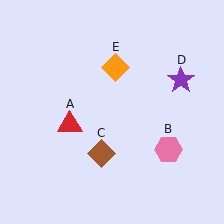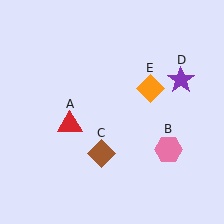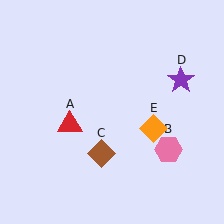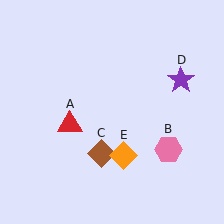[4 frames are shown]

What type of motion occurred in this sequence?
The orange diamond (object E) rotated clockwise around the center of the scene.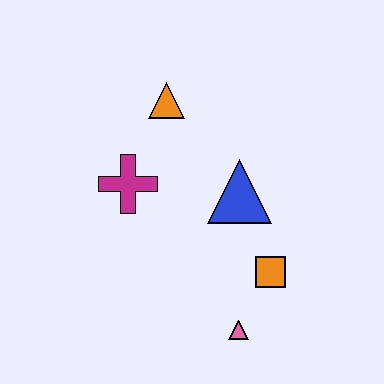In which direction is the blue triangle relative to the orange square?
The blue triangle is above the orange square.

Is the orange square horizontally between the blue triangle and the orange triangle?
No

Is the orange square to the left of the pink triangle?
No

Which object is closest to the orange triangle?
The magenta cross is closest to the orange triangle.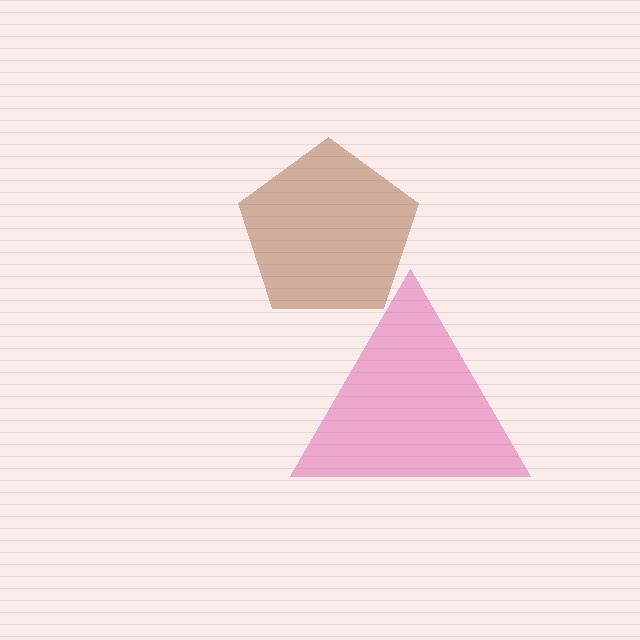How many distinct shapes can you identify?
There are 2 distinct shapes: a brown pentagon, a pink triangle.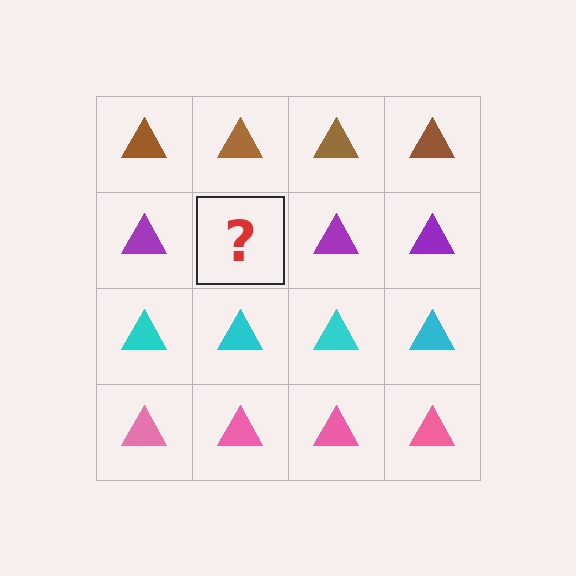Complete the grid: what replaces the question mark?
The question mark should be replaced with a purple triangle.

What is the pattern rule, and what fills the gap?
The rule is that each row has a consistent color. The gap should be filled with a purple triangle.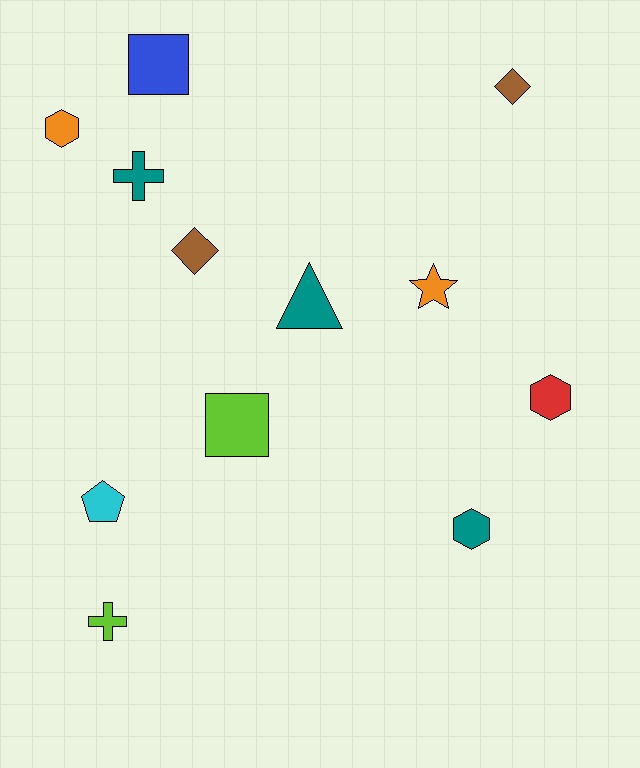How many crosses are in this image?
There are 2 crosses.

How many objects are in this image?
There are 12 objects.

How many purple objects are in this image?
There are no purple objects.